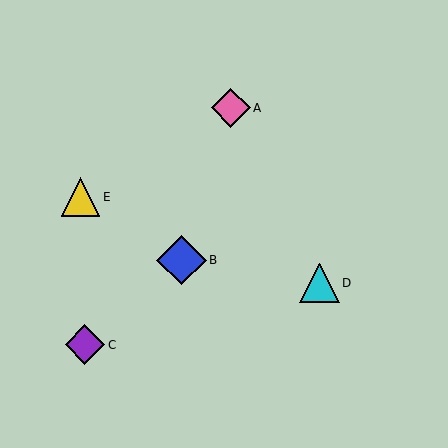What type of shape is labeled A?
Shape A is a pink diamond.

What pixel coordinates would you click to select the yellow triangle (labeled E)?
Click at (81, 197) to select the yellow triangle E.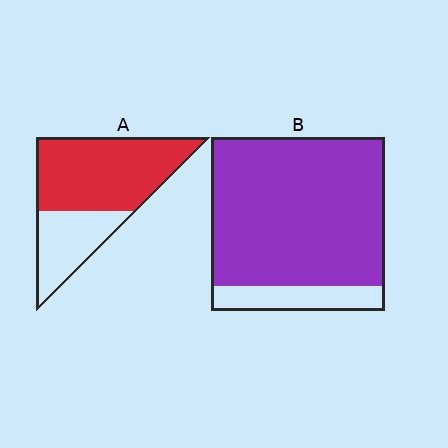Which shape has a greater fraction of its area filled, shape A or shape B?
Shape B.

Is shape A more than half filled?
Yes.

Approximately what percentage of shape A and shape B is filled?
A is approximately 65% and B is approximately 85%.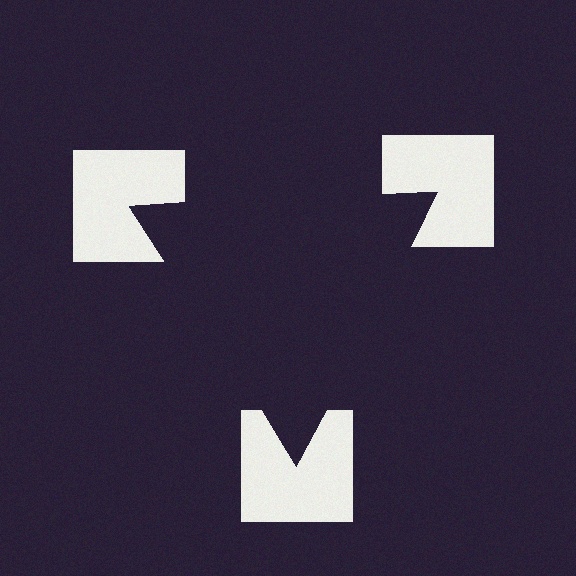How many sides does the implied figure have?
3 sides.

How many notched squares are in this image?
There are 3 — one at each vertex of the illusory triangle.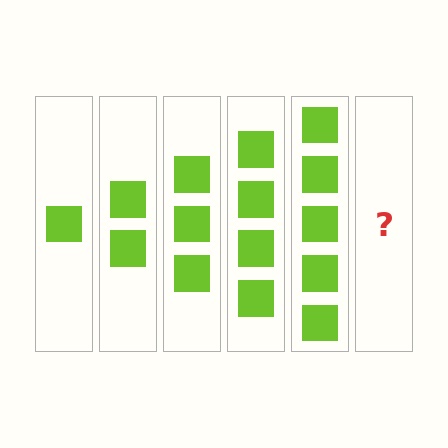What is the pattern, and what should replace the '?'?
The pattern is that each step adds one more square. The '?' should be 6 squares.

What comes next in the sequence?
The next element should be 6 squares.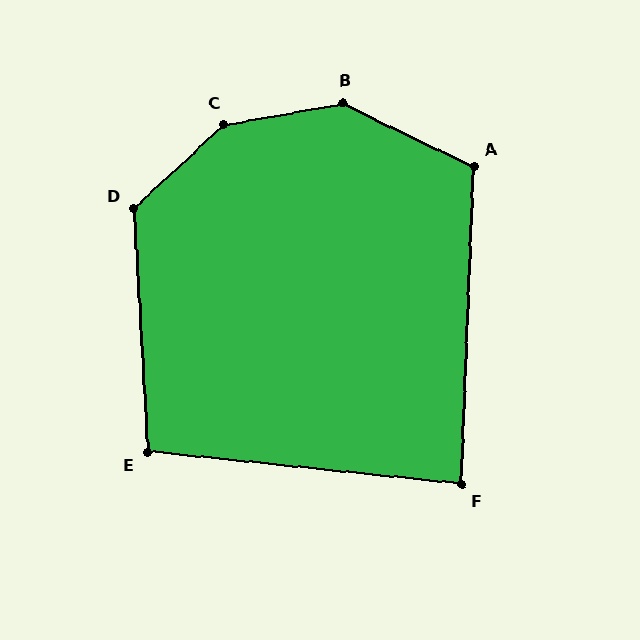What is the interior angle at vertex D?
Approximately 129 degrees (obtuse).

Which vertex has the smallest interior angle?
F, at approximately 86 degrees.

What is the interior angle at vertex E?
Approximately 99 degrees (obtuse).